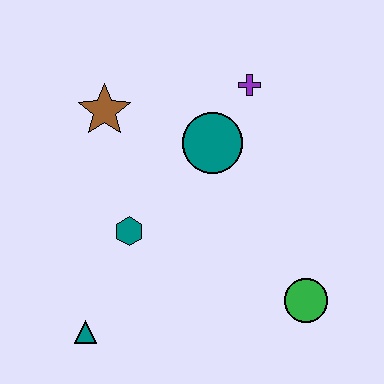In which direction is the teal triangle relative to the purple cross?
The teal triangle is below the purple cross.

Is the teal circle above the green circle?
Yes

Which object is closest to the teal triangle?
The teal hexagon is closest to the teal triangle.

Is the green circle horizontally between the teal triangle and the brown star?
No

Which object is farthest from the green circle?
The brown star is farthest from the green circle.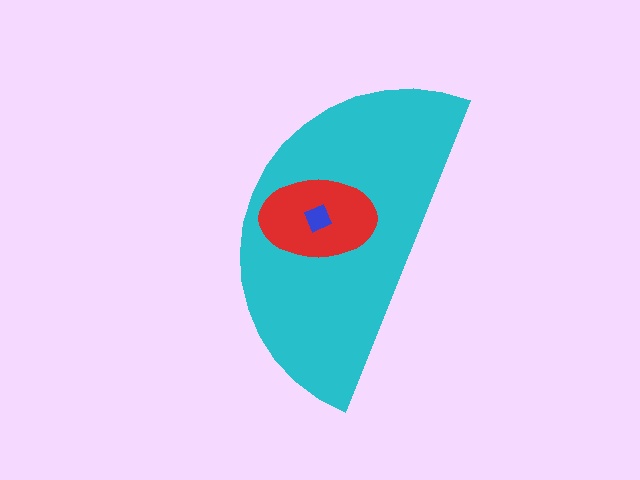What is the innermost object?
The blue diamond.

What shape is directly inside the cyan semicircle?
The red ellipse.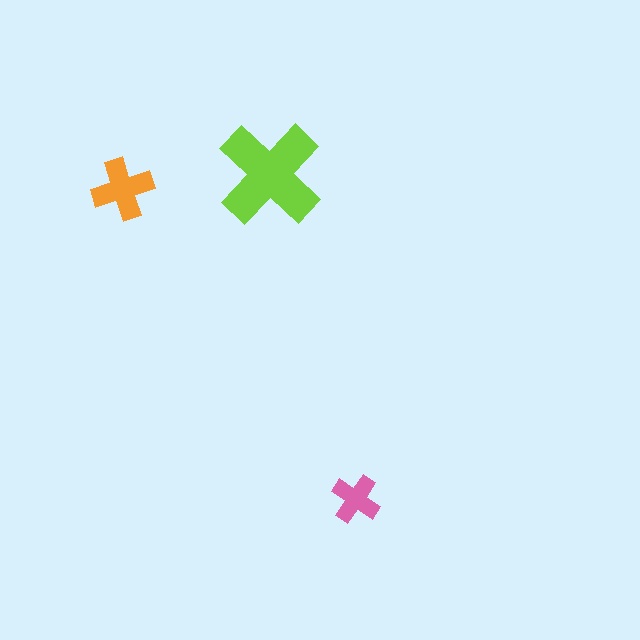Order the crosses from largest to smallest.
the lime one, the orange one, the pink one.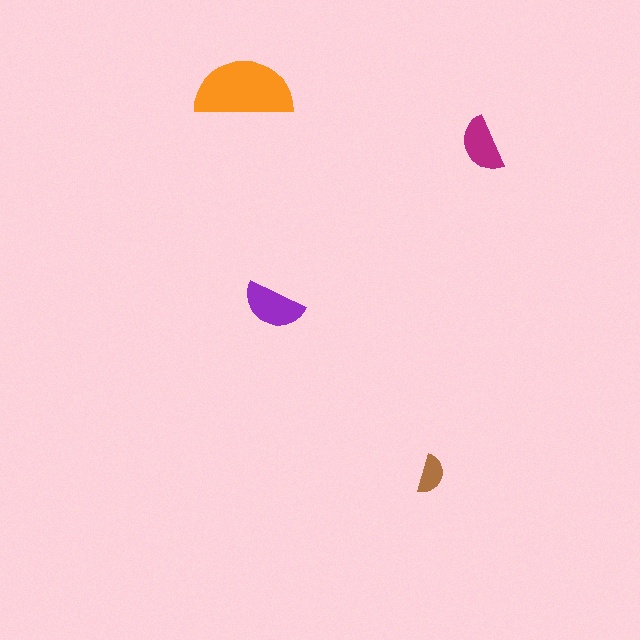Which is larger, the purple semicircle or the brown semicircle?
The purple one.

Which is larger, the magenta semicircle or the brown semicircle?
The magenta one.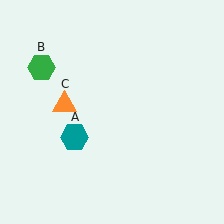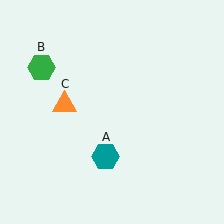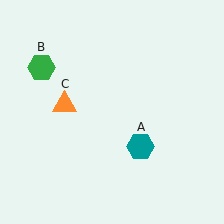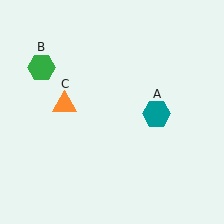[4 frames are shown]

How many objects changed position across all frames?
1 object changed position: teal hexagon (object A).